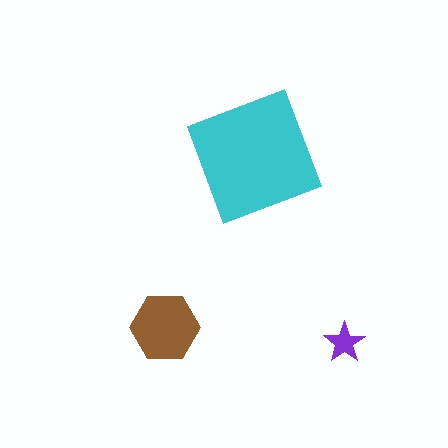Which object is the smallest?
The purple star.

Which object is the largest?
The cyan square.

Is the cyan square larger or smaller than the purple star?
Larger.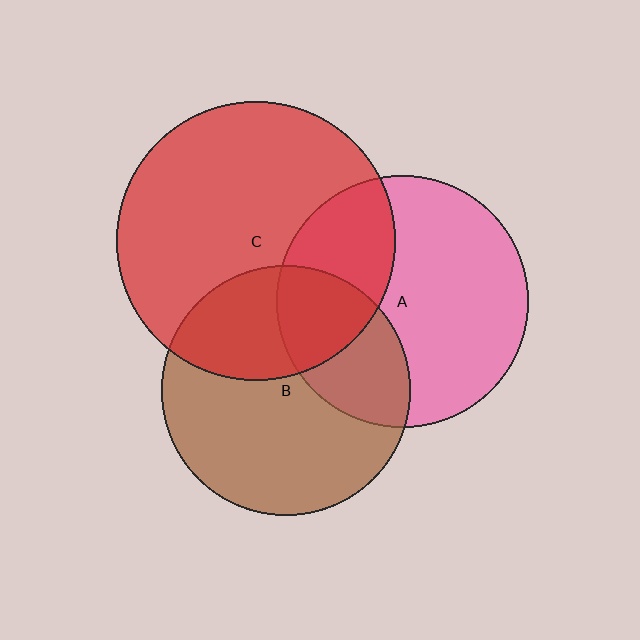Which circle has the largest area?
Circle C (red).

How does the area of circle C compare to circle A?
Approximately 1.2 times.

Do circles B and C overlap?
Yes.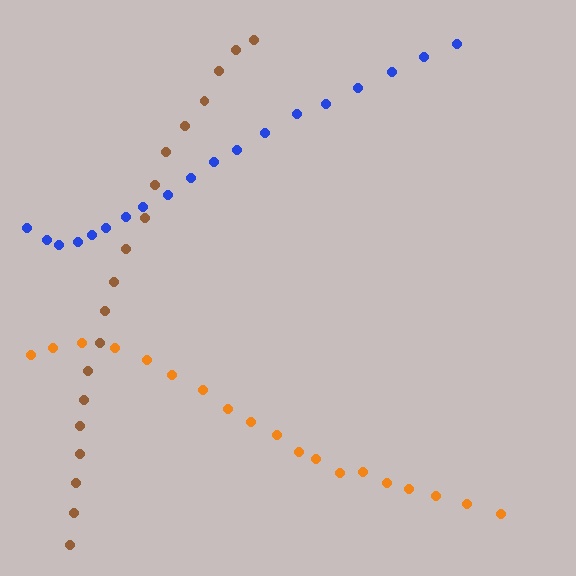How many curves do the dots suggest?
There are 3 distinct paths.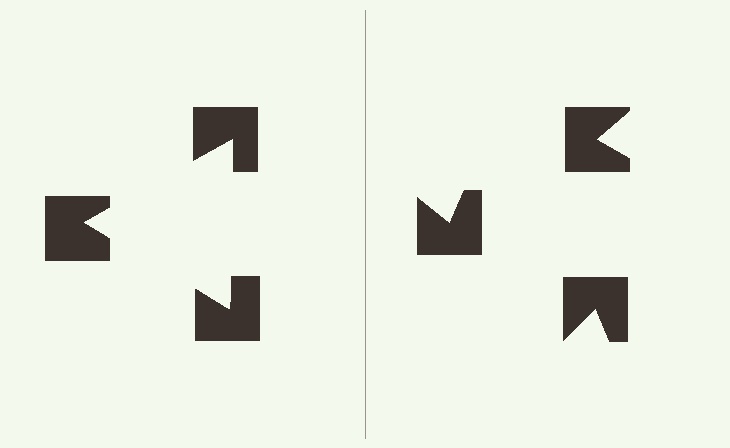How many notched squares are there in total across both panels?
6 — 3 on each side.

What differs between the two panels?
The notched squares are positioned identically on both sides; only the wedge orientations differ. On the left they align to a triangle; on the right they are misaligned.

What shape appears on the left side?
An illusory triangle.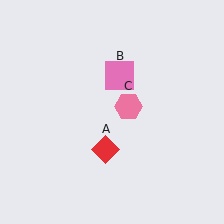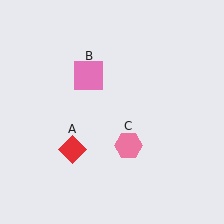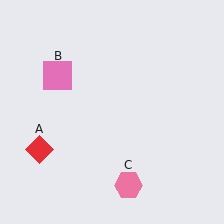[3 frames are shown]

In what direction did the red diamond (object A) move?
The red diamond (object A) moved left.